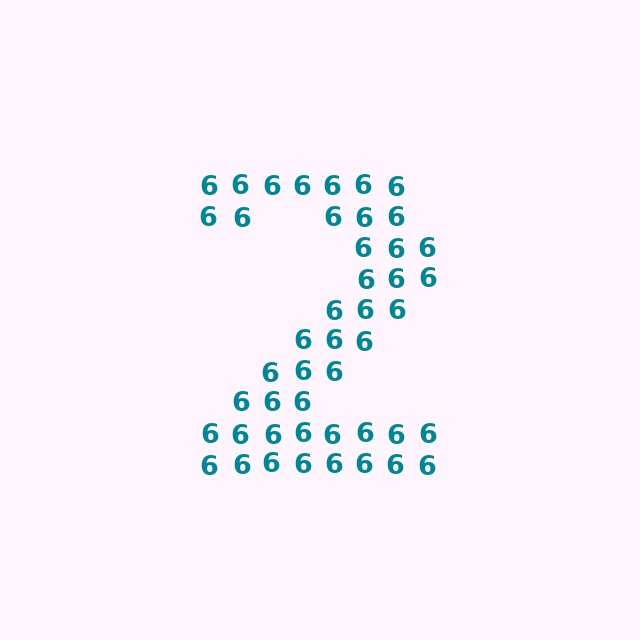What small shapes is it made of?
It is made of small digit 6's.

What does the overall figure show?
The overall figure shows the digit 2.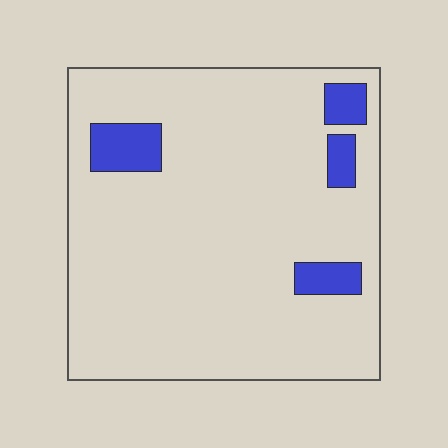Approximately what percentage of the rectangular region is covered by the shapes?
Approximately 10%.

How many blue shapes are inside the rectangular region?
4.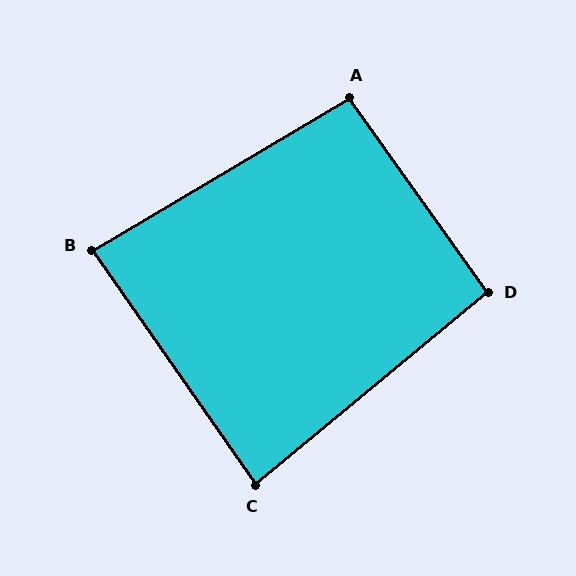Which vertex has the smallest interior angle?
C, at approximately 85 degrees.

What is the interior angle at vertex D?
Approximately 94 degrees (approximately right).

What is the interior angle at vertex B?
Approximately 86 degrees (approximately right).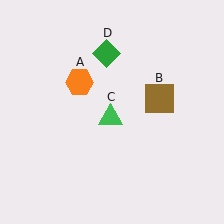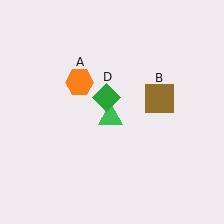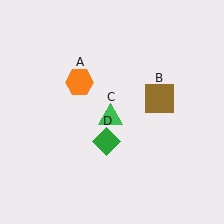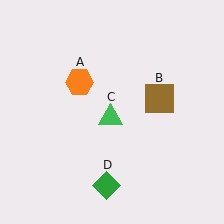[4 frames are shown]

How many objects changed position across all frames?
1 object changed position: green diamond (object D).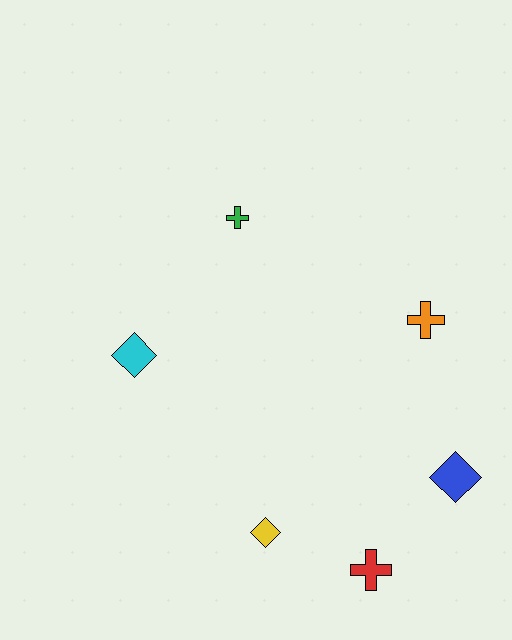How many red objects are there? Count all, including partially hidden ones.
There is 1 red object.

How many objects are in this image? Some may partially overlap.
There are 6 objects.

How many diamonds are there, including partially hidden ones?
There are 3 diamonds.